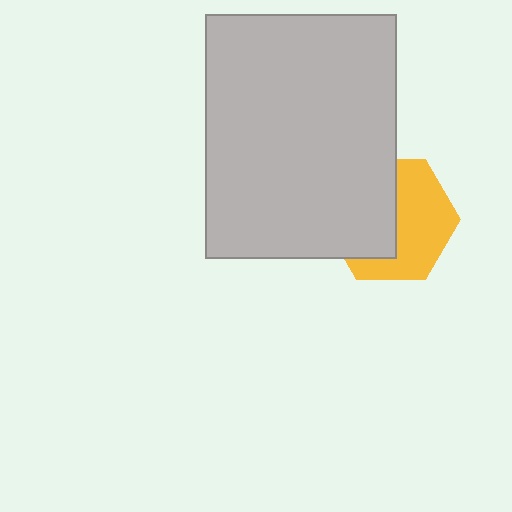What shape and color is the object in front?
The object in front is a light gray rectangle.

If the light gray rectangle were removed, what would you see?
You would see the complete yellow hexagon.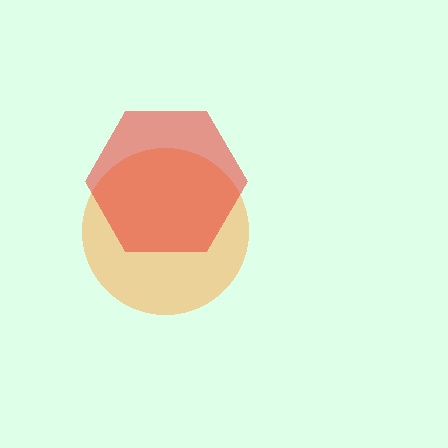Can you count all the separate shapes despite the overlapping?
Yes, there are 2 separate shapes.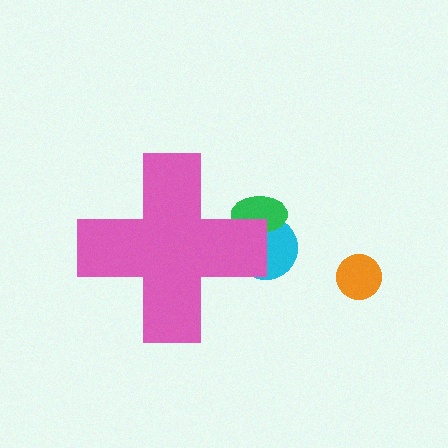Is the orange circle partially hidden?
No, the orange circle is fully visible.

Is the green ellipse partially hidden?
Yes, the green ellipse is partially hidden behind the pink cross.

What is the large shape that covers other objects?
A pink cross.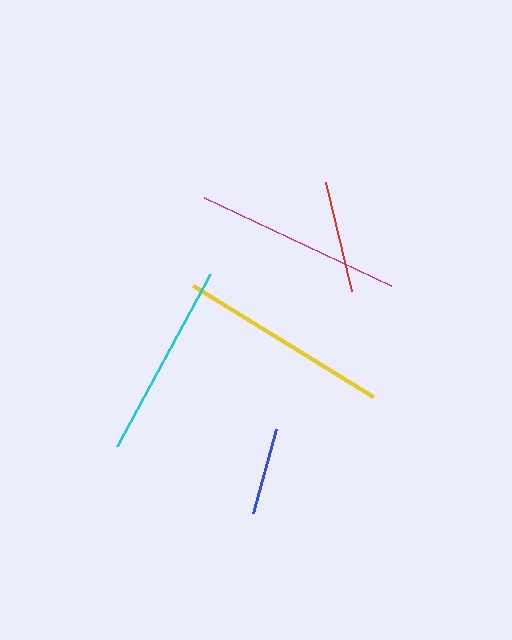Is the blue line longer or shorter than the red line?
The red line is longer than the blue line.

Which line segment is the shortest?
The blue line is the shortest at approximately 87 pixels.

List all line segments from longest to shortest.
From longest to shortest: yellow, magenta, cyan, red, blue.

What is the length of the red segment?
The red segment is approximately 112 pixels long.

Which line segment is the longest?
The yellow line is the longest at approximately 211 pixels.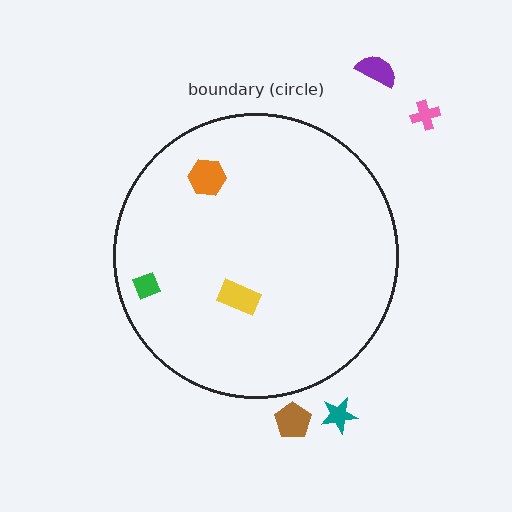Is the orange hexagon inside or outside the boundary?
Inside.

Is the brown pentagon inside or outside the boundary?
Outside.